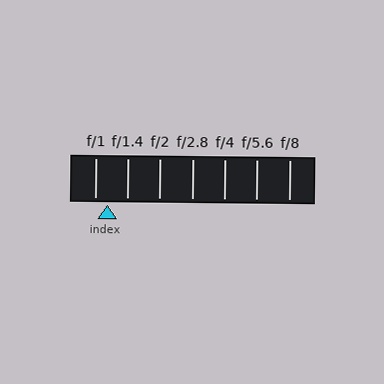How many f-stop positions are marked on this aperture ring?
There are 7 f-stop positions marked.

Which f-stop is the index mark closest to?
The index mark is closest to f/1.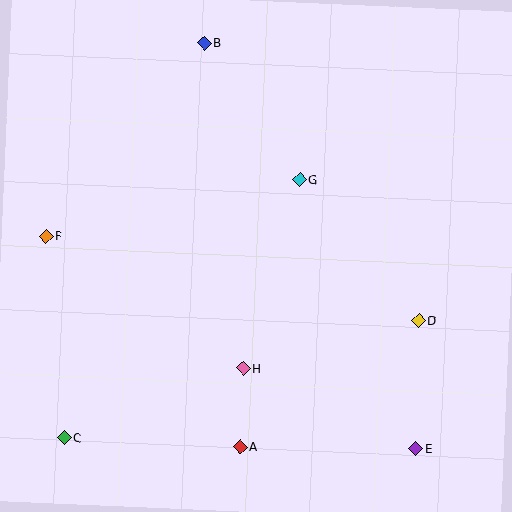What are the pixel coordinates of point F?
Point F is at (46, 236).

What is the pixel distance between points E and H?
The distance between E and H is 190 pixels.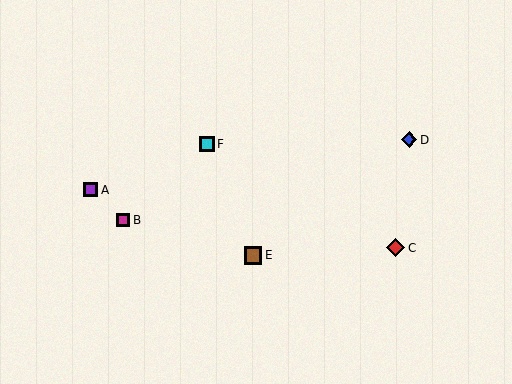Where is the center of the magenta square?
The center of the magenta square is at (123, 220).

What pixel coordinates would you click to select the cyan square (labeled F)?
Click at (207, 144) to select the cyan square F.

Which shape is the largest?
The red diamond (labeled C) is the largest.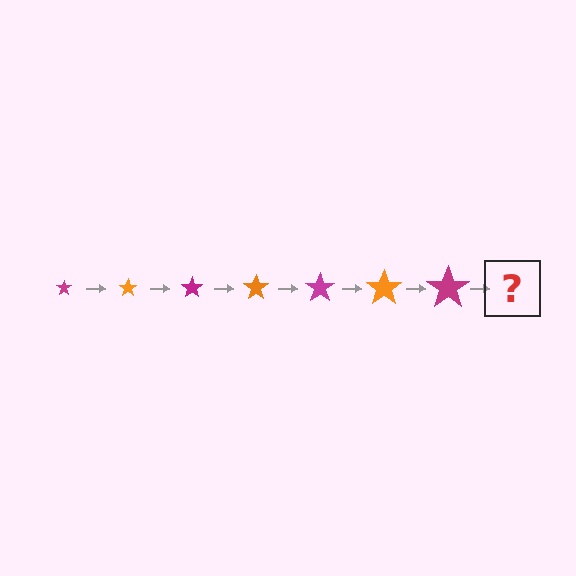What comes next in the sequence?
The next element should be an orange star, larger than the previous one.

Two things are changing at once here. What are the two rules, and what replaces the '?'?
The two rules are that the star grows larger each step and the color cycles through magenta and orange. The '?' should be an orange star, larger than the previous one.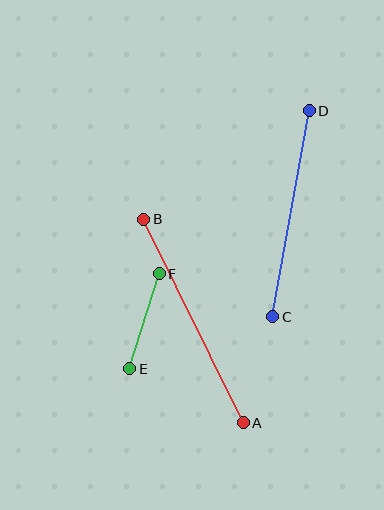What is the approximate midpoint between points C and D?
The midpoint is at approximately (291, 214) pixels.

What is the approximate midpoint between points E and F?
The midpoint is at approximately (145, 321) pixels.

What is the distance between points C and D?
The distance is approximately 209 pixels.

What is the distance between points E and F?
The distance is approximately 99 pixels.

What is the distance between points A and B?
The distance is approximately 226 pixels.